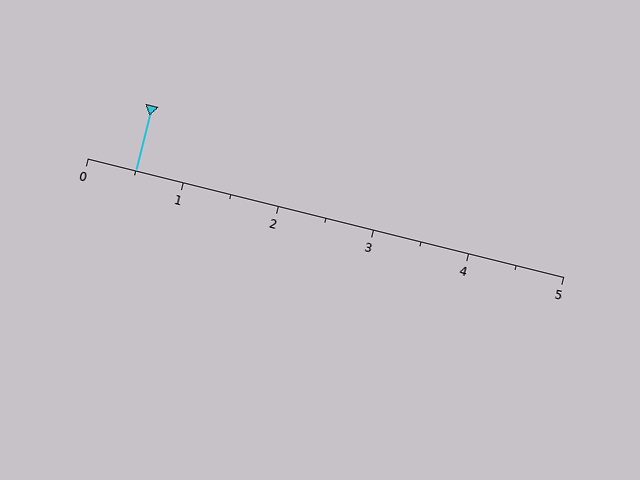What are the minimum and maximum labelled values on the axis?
The axis runs from 0 to 5.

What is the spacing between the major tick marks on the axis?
The major ticks are spaced 1 apart.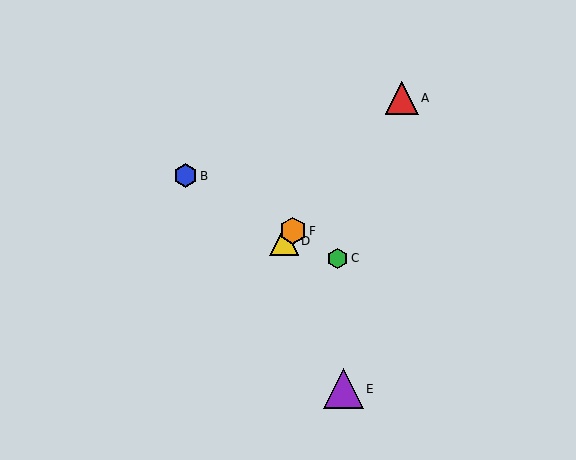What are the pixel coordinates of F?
Object F is at (293, 231).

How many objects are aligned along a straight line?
3 objects (A, D, F) are aligned along a straight line.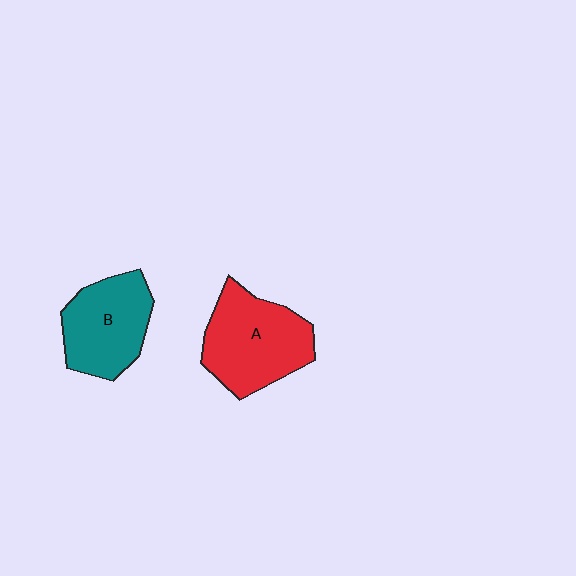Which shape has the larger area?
Shape A (red).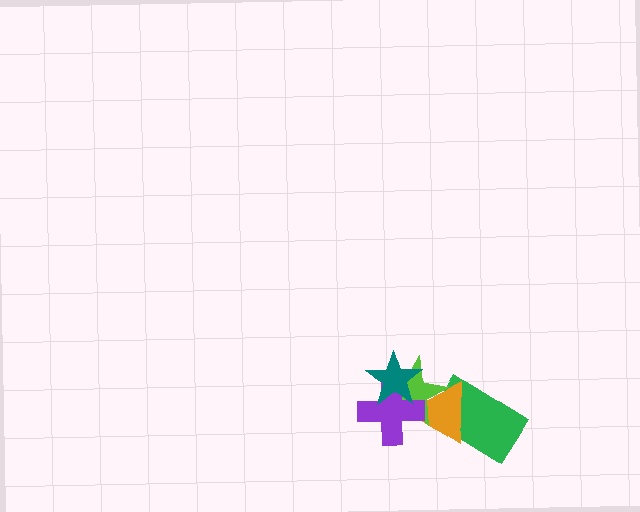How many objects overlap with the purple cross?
3 objects overlap with the purple cross.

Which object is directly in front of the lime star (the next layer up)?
The purple cross is directly in front of the lime star.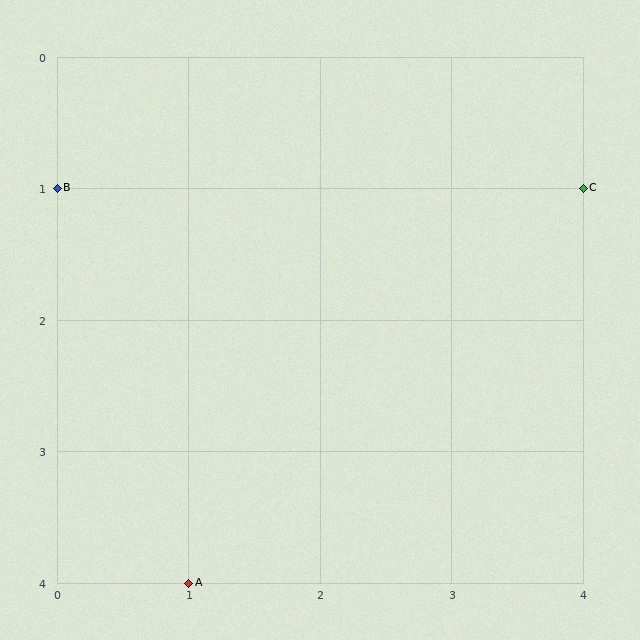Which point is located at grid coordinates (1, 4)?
Point A is at (1, 4).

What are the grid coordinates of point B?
Point B is at grid coordinates (0, 1).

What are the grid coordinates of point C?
Point C is at grid coordinates (4, 1).